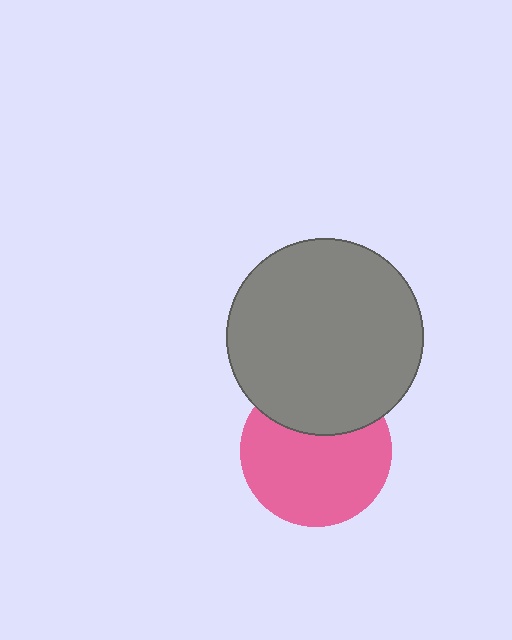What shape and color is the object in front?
The object in front is a gray circle.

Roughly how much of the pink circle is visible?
Most of it is visible (roughly 70%).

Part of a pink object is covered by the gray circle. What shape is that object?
It is a circle.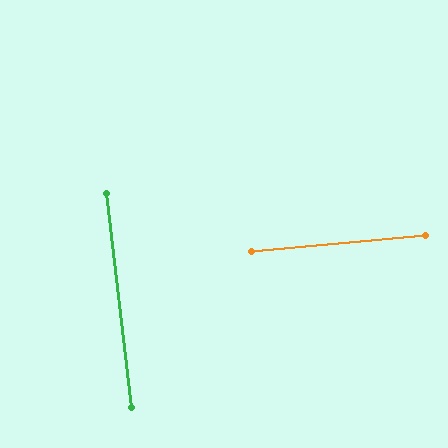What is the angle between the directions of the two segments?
Approximately 89 degrees.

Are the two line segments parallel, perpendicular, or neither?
Perpendicular — they meet at approximately 89°.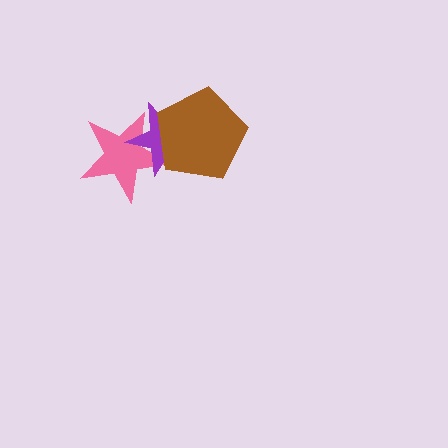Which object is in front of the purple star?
The brown pentagon is in front of the purple star.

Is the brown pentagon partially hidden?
No, no other shape covers it.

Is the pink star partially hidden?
Yes, it is partially covered by another shape.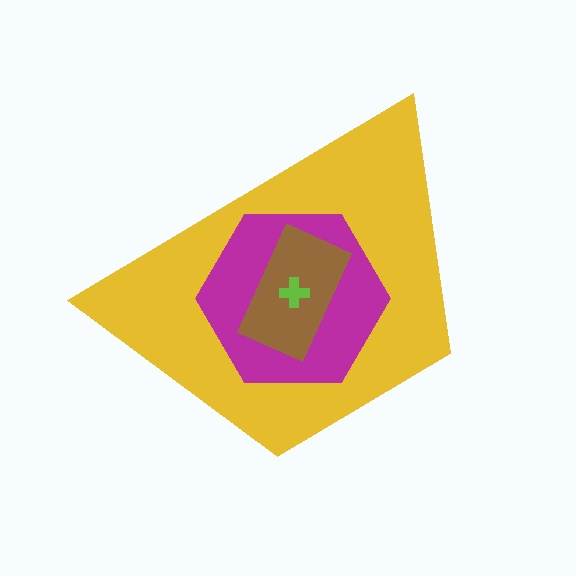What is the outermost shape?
The yellow trapezoid.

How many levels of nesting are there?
4.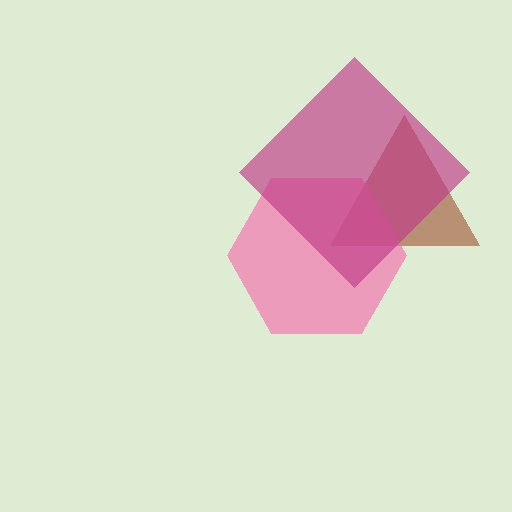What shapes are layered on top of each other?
The layered shapes are: a brown triangle, a pink hexagon, a magenta diamond.